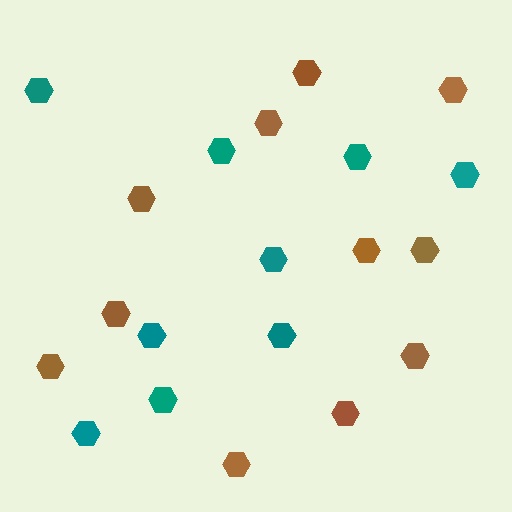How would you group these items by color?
There are 2 groups: one group of brown hexagons (11) and one group of teal hexagons (9).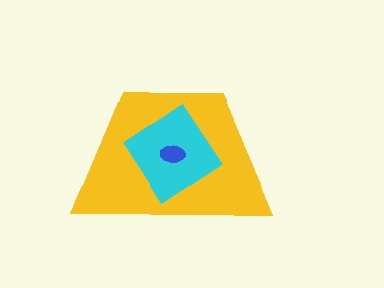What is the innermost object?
The blue ellipse.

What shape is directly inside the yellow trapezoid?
The cyan diamond.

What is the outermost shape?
The yellow trapezoid.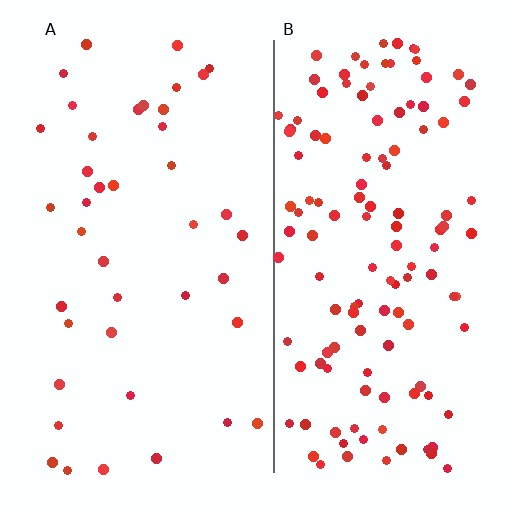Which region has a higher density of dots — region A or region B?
B (the right).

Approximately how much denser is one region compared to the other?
Approximately 3.1× — region B over region A.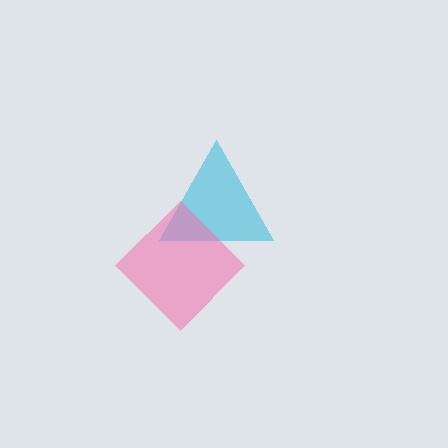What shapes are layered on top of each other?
The layered shapes are: a cyan triangle, a pink diamond.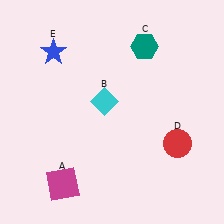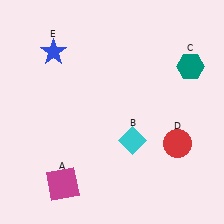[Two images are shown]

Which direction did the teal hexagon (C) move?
The teal hexagon (C) moved right.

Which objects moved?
The objects that moved are: the cyan diamond (B), the teal hexagon (C).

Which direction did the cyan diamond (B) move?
The cyan diamond (B) moved down.